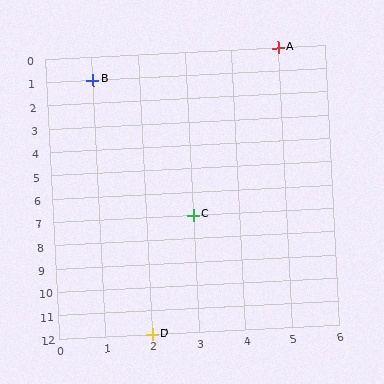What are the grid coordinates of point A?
Point A is at grid coordinates (5, 0).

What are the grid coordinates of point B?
Point B is at grid coordinates (1, 1).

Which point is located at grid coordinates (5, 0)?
Point A is at (5, 0).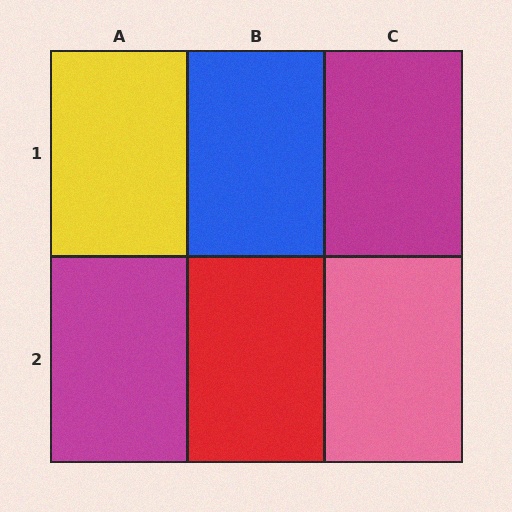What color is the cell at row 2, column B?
Red.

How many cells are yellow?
1 cell is yellow.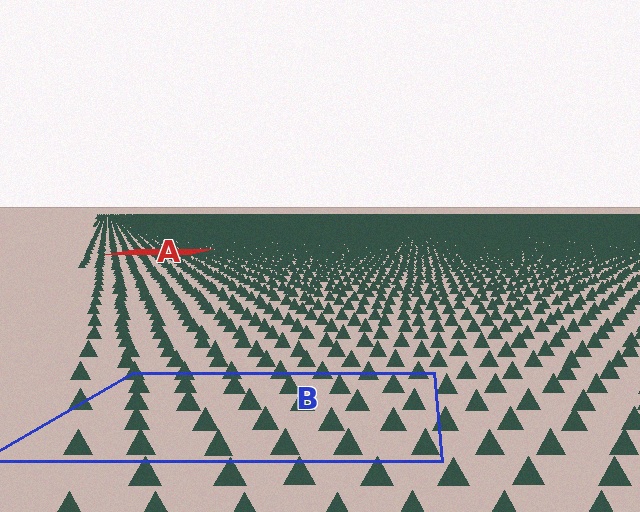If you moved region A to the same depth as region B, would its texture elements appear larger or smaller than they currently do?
They would appear larger. At a closer depth, the same texture elements are projected at a bigger on-screen size.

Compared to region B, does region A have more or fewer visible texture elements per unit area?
Region A has more texture elements per unit area — they are packed more densely because it is farther away.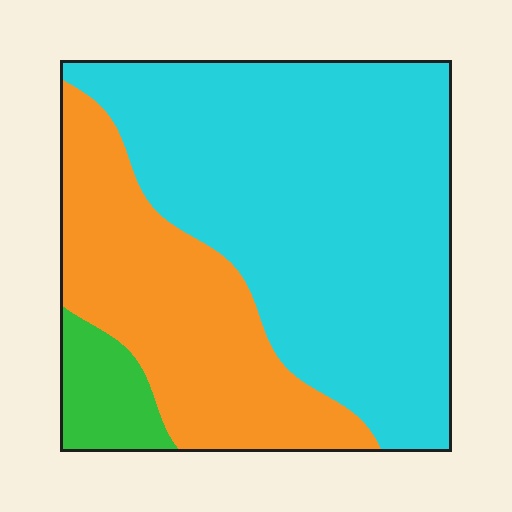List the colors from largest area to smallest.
From largest to smallest: cyan, orange, green.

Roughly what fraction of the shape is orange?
Orange covers about 30% of the shape.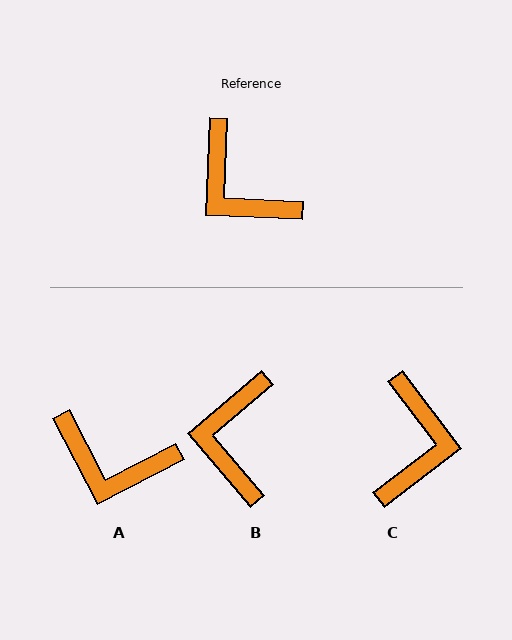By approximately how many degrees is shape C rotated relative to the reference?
Approximately 130 degrees counter-clockwise.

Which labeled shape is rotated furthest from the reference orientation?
C, about 130 degrees away.